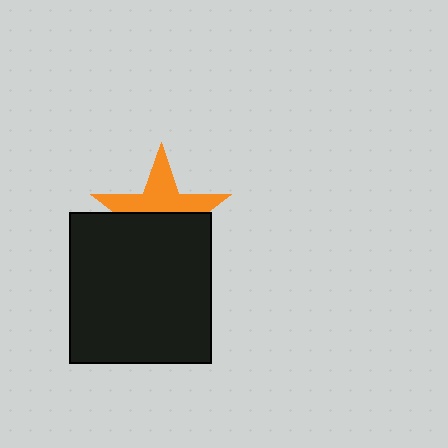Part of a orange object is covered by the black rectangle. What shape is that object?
It is a star.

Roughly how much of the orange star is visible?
About half of it is visible (roughly 46%).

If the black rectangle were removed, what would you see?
You would see the complete orange star.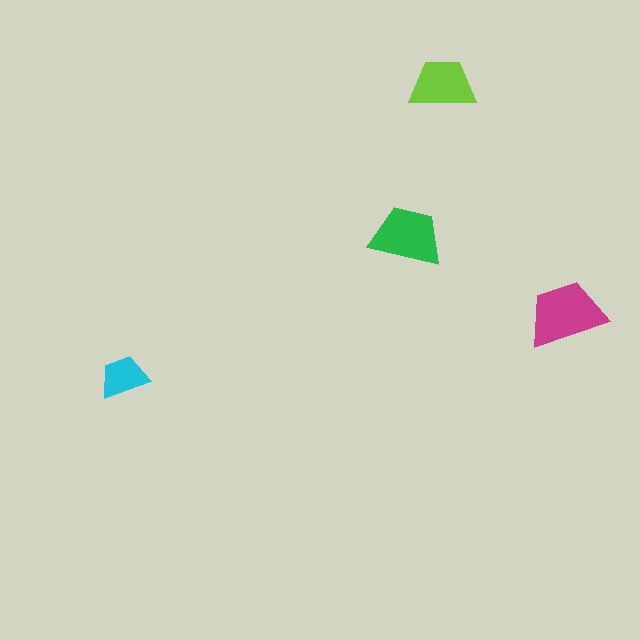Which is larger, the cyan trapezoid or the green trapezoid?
The green one.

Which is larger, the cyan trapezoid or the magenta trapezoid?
The magenta one.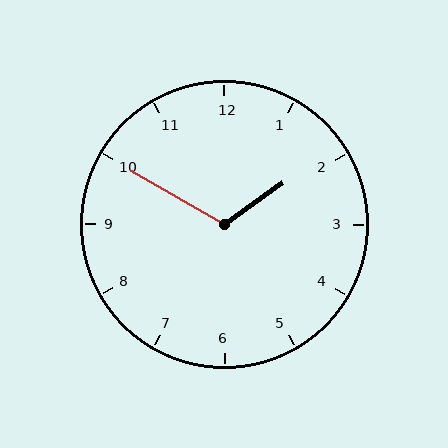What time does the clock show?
1:50.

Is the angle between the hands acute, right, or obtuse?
It is obtuse.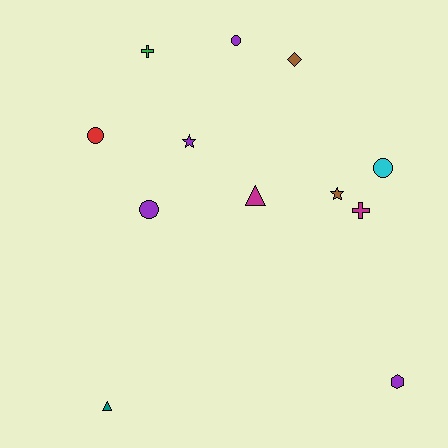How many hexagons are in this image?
There is 1 hexagon.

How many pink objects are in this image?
There are no pink objects.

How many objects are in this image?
There are 12 objects.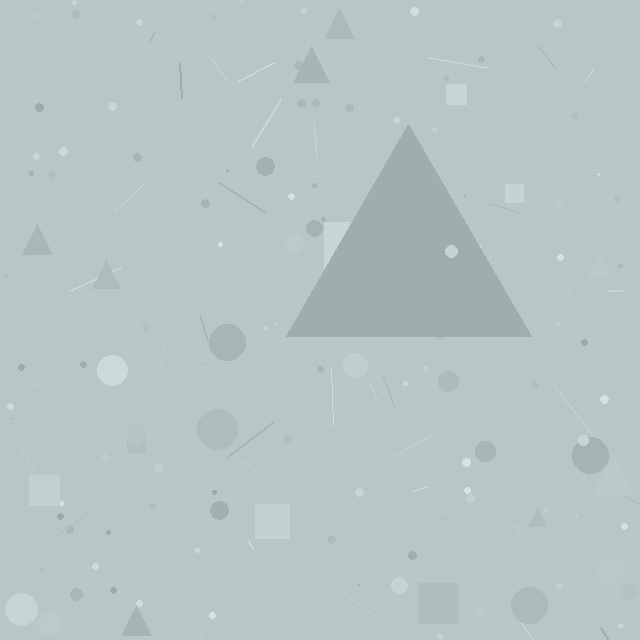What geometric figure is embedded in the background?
A triangle is embedded in the background.